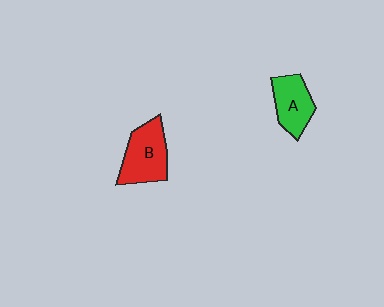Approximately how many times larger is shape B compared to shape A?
Approximately 1.3 times.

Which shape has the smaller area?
Shape A (green).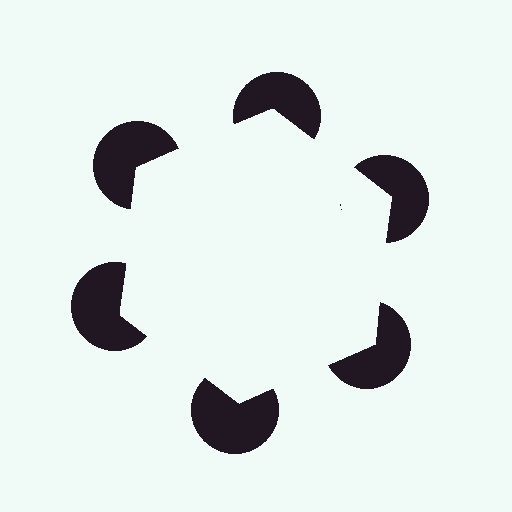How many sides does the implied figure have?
6 sides.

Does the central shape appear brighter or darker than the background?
It typically appears slightly brighter than the background, even though no actual brightness change is drawn.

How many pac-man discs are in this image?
There are 6 — one at each vertex of the illusory hexagon.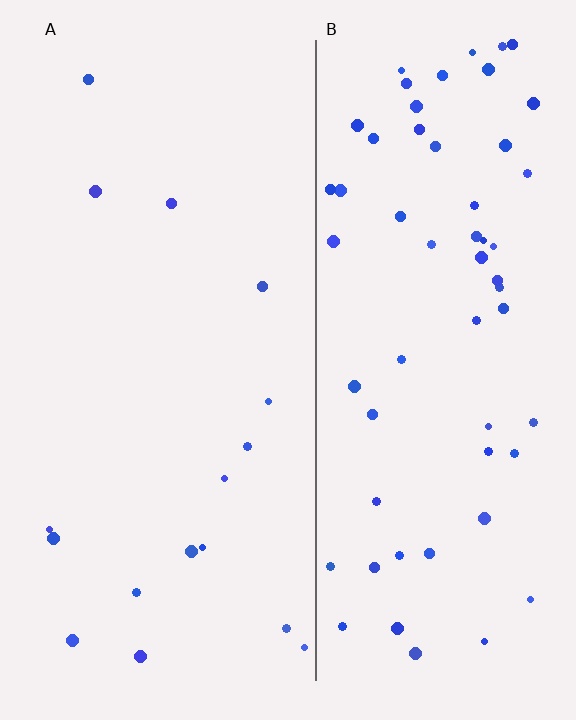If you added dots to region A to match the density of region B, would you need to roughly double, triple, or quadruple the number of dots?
Approximately quadruple.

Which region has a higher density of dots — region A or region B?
B (the right).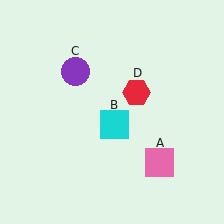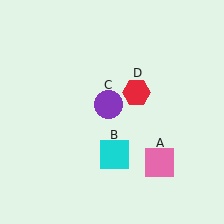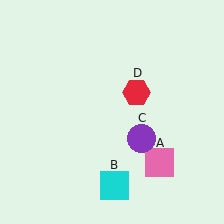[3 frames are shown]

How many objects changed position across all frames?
2 objects changed position: cyan square (object B), purple circle (object C).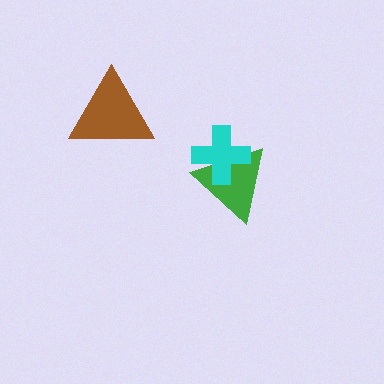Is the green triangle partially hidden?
Yes, it is partially covered by another shape.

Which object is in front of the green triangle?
The cyan cross is in front of the green triangle.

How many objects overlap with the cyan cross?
1 object overlaps with the cyan cross.